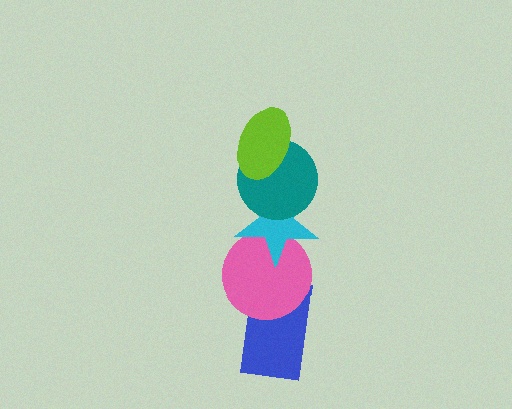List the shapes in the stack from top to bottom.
From top to bottom: the lime ellipse, the teal circle, the cyan star, the pink circle, the blue rectangle.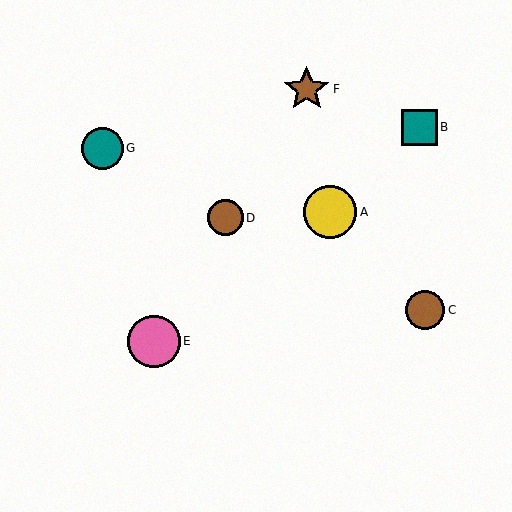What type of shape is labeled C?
Shape C is a brown circle.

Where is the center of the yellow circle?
The center of the yellow circle is at (330, 212).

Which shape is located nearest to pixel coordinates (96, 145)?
The teal circle (labeled G) at (102, 148) is nearest to that location.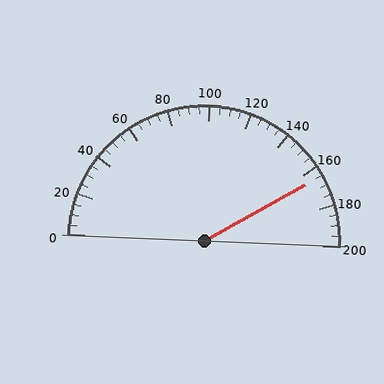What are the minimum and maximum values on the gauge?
The gauge ranges from 0 to 200.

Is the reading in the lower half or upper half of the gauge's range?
The reading is in the upper half of the range (0 to 200).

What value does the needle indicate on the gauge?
The needle indicates approximately 165.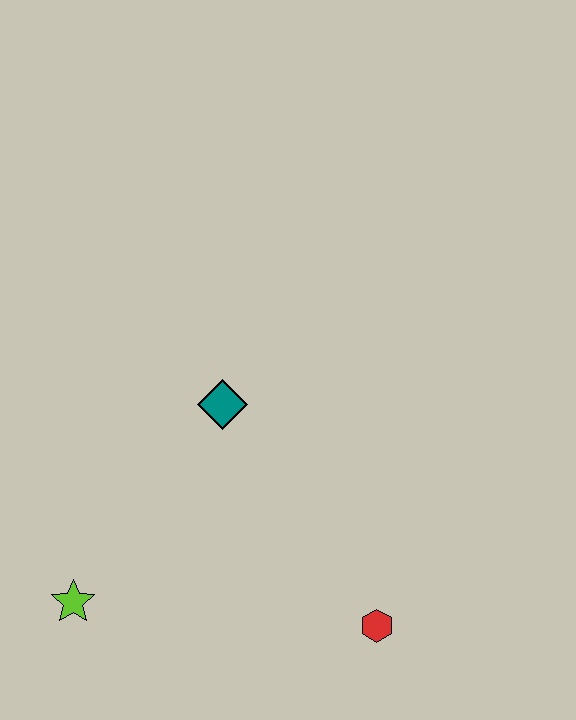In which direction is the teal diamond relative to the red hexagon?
The teal diamond is above the red hexagon.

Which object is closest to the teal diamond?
The lime star is closest to the teal diamond.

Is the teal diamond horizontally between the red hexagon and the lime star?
Yes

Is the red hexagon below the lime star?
Yes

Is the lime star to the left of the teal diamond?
Yes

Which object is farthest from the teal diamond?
The red hexagon is farthest from the teal diamond.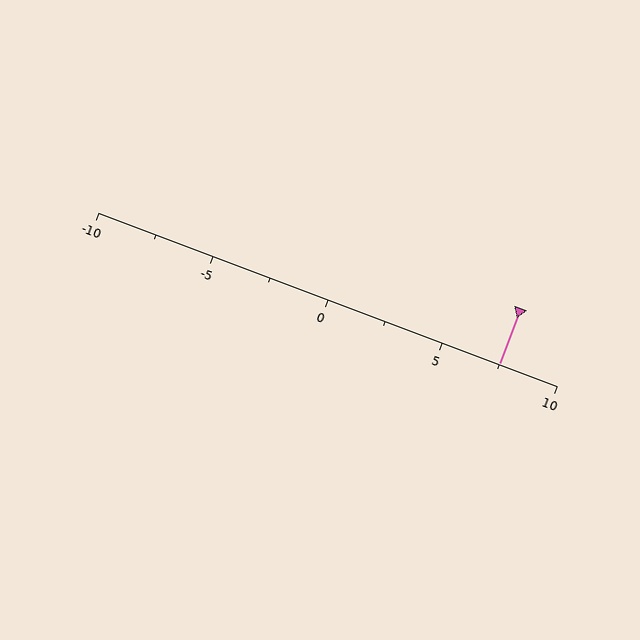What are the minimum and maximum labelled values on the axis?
The axis runs from -10 to 10.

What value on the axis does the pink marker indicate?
The marker indicates approximately 7.5.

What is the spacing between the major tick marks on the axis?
The major ticks are spaced 5 apart.